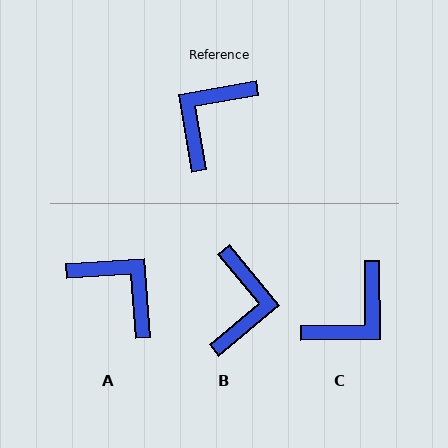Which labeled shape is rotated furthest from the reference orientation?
C, about 171 degrees away.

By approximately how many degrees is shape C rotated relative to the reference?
Approximately 171 degrees counter-clockwise.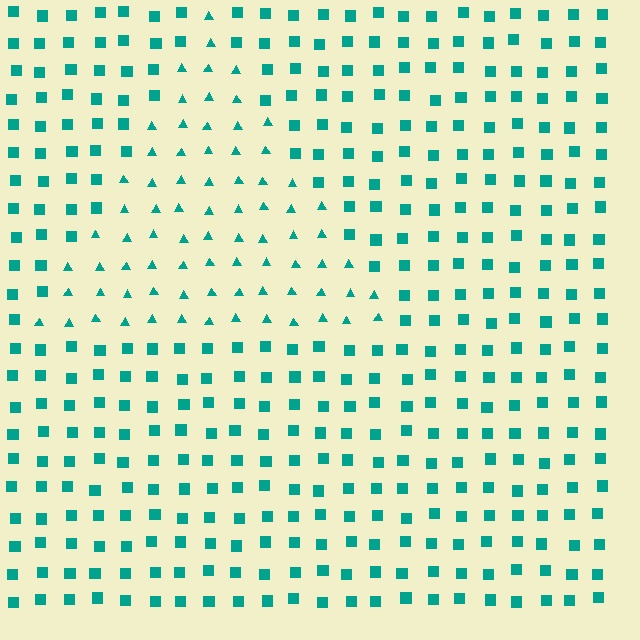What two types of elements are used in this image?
The image uses triangles inside the triangle region and squares outside it.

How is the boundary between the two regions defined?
The boundary is defined by a change in element shape: triangles inside vs. squares outside. All elements share the same color and spacing.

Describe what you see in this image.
The image is filled with small teal elements arranged in a uniform grid. A triangle-shaped region contains triangles, while the surrounding area contains squares. The boundary is defined purely by the change in element shape.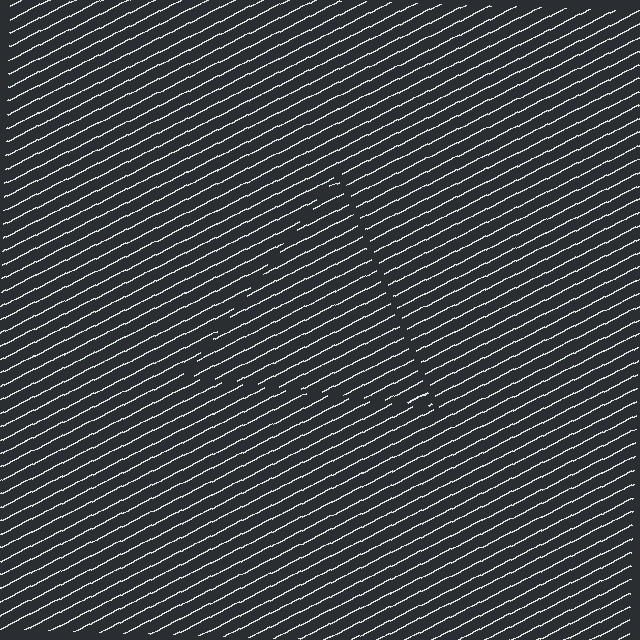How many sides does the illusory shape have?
3 sides — the line-ends trace a triangle.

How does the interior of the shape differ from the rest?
The interior of the shape contains the same grating, shifted by half a period — the contour is defined by the phase discontinuity where line-ends from the inner and outer gratings abut.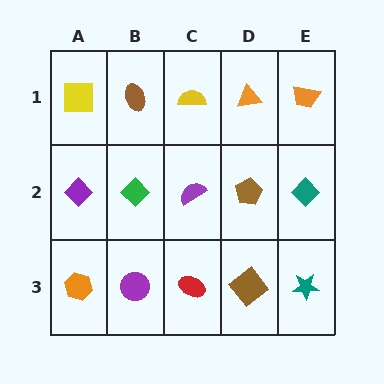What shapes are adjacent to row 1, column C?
A purple semicircle (row 2, column C), a brown ellipse (row 1, column B), an orange triangle (row 1, column D).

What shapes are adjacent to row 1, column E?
A teal diamond (row 2, column E), an orange triangle (row 1, column D).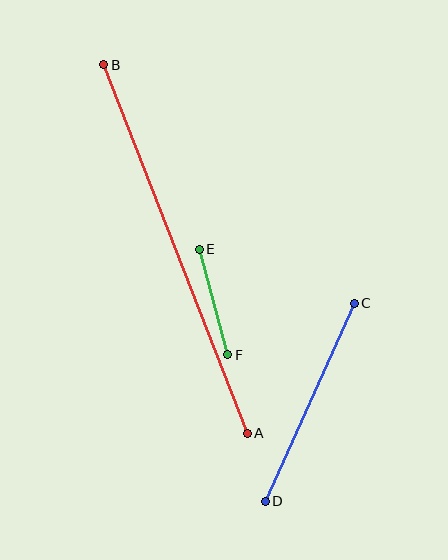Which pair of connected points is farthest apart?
Points A and B are farthest apart.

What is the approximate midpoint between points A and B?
The midpoint is at approximately (176, 249) pixels.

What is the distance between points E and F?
The distance is approximately 109 pixels.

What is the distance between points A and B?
The distance is approximately 395 pixels.